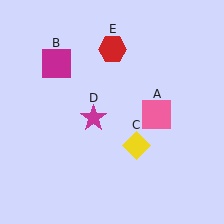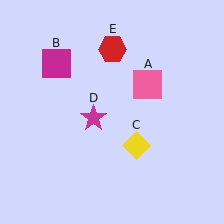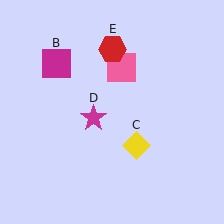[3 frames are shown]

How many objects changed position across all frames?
1 object changed position: pink square (object A).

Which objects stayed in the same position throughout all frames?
Magenta square (object B) and yellow diamond (object C) and magenta star (object D) and red hexagon (object E) remained stationary.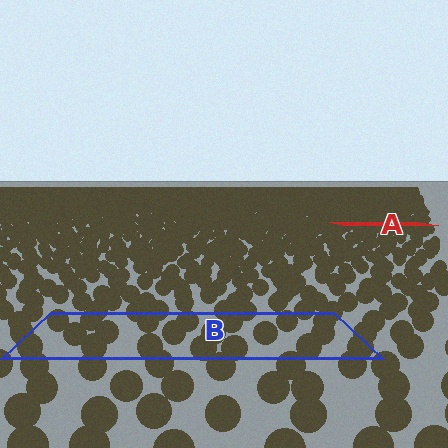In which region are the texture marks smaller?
The texture marks are smaller in region A, because it is farther away.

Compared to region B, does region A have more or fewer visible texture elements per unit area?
Region A has more texture elements per unit area — they are packed more densely because it is farther away.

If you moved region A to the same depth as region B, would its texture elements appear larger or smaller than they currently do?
They would appear larger. At a closer depth, the same texture elements are projected at a bigger on-screen size.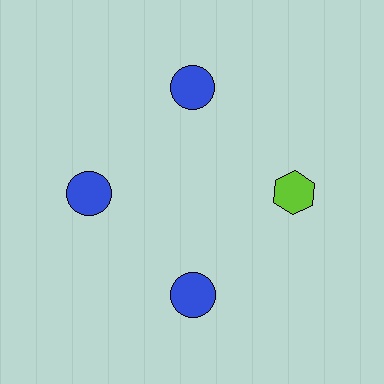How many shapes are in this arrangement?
There are 4 shapes arranged in a ring pattern.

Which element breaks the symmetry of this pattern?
The lime hexagon at roughly the 3 o'clock position breaks the symmetry. All other shapes are blue circles.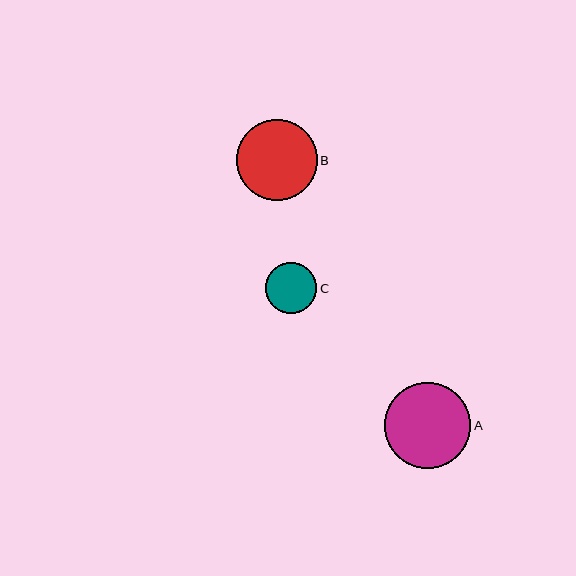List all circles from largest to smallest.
From largest to smallest: A, B, C.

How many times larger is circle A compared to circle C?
Circle A is approximately 1.7 times the size of circle C.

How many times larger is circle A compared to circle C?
Circle A is approximately 1.7 times the size of circle C.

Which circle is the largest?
Circle A is the largest with a size of approximately 86 pixels.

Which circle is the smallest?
Circle C is the smallest with a size of approximately 51 pixels.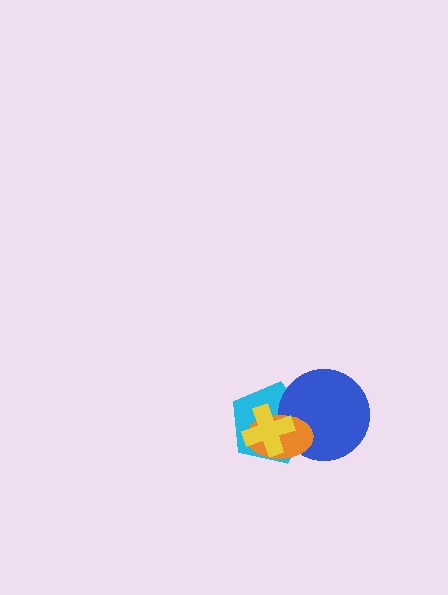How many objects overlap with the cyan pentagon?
3 objects overlap with the cyan pentagon.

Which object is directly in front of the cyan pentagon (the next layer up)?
The blue circle is directly in front of the cyan pentagon.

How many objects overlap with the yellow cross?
3 objects overlap with the yellow cross.